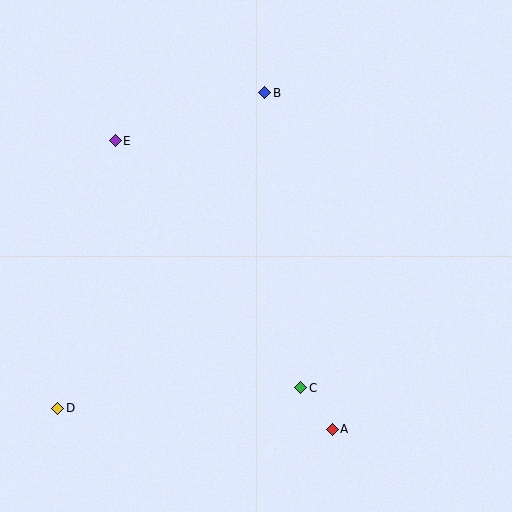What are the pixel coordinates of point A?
Point A is at (332, 429).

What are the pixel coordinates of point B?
Point B is at (265, 93).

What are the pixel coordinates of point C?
Point C is at (301, 388).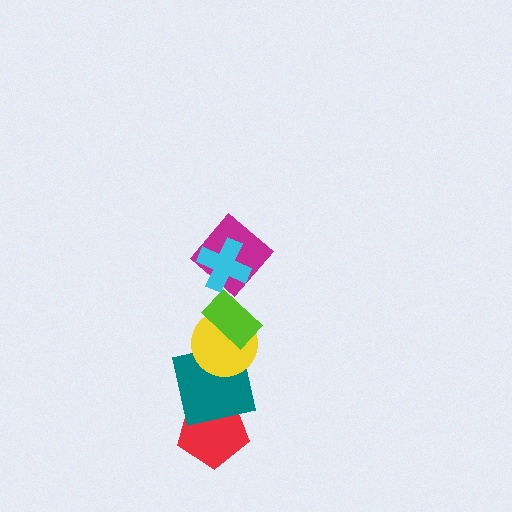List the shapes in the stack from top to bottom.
From top to bottom: the cyan cross, the magenta diamond, the lime rectangle, the yellow circle, the teal square, the red pentagon.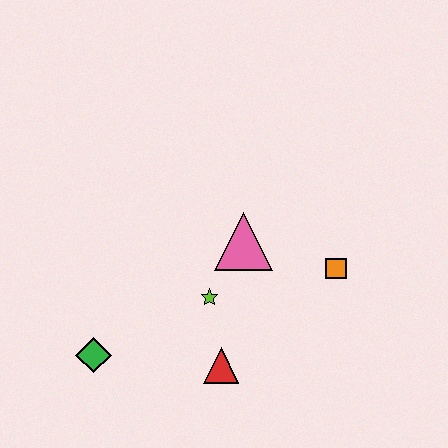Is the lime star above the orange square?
No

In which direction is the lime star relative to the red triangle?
The lime star is above the red triangle.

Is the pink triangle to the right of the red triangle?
Yes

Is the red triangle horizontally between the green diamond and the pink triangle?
Yes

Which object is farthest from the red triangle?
The orange square is farthest from the red triangle.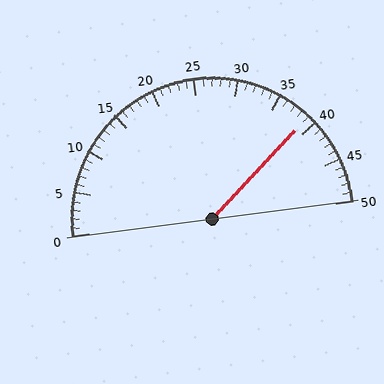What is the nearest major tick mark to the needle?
The nearest major tick mark is 40.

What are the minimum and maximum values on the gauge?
The gauge ranges from 0 to 50.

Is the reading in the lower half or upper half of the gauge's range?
The reading is in the upper half of the range (0 to 50).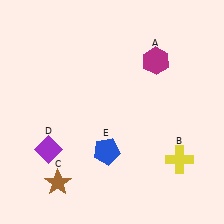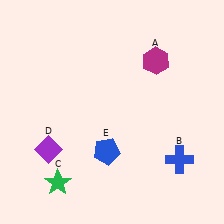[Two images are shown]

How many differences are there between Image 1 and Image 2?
There are 2 differences between the two images.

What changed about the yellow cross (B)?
In Image 1, B is yellow. In Image 2, it changed to blue.